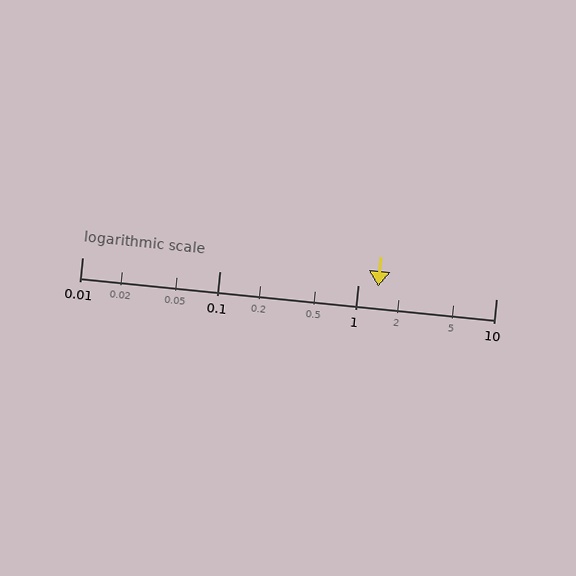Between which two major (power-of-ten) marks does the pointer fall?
The pointer is between 1 and 10.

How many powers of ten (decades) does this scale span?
The scale spans 3 decades, from 0.01 to 10.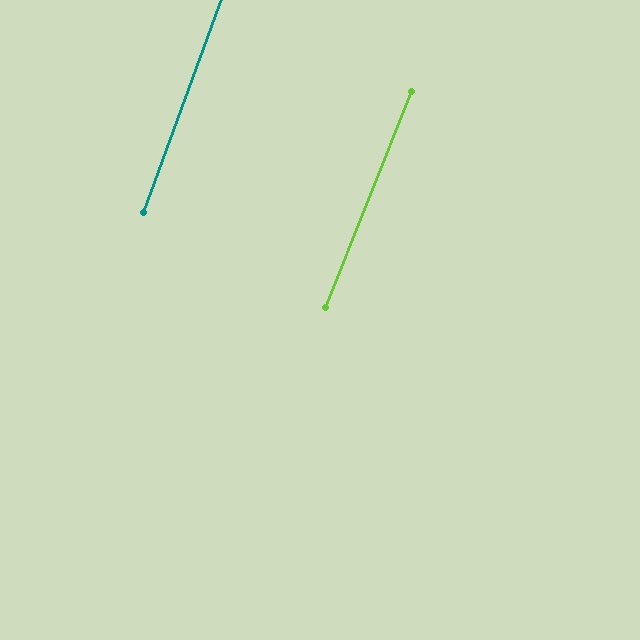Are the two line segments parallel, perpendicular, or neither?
Parallel — their directions differ by only 1.6°.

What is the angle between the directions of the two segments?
Approximately 2 degrees.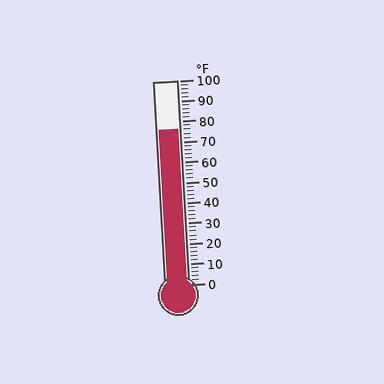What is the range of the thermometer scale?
The thermometer scale ranges from 0°F to 100°F.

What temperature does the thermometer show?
The thermometer shows approximately 76°F.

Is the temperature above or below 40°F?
The temperature is above 40°F.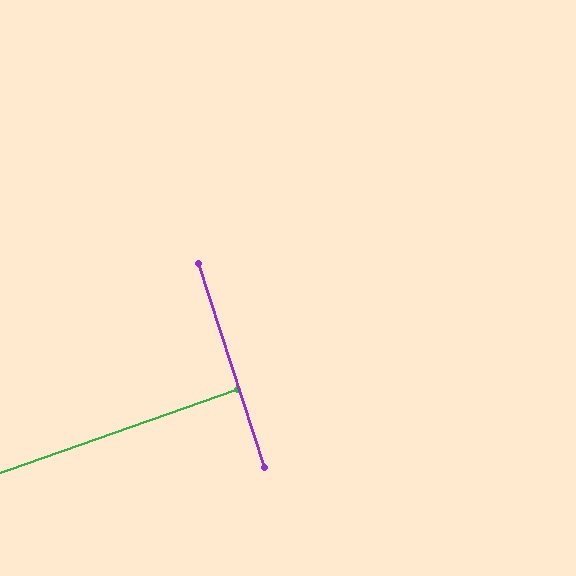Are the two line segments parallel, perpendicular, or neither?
Perpendicular — they meet at approximately 89°.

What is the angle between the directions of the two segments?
Approximately 89 degrees.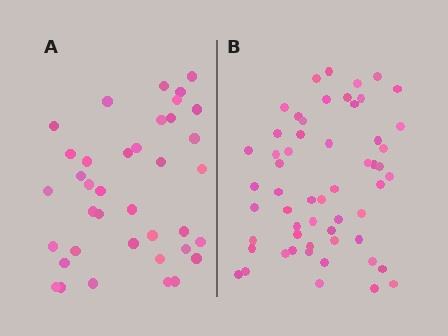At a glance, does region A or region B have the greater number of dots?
Region B (the right region) has more dots.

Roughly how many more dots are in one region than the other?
Region B has approximately 20 more dots than region A.